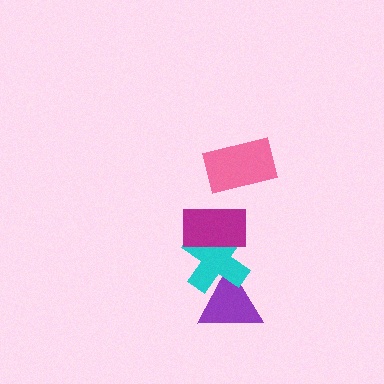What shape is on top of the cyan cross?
The magenta rectangle is on top of the cyan cross.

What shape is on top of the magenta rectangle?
The pink rectangle is on top of the magenta rectangle.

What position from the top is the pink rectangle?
The pink rectangle is 1st from the top.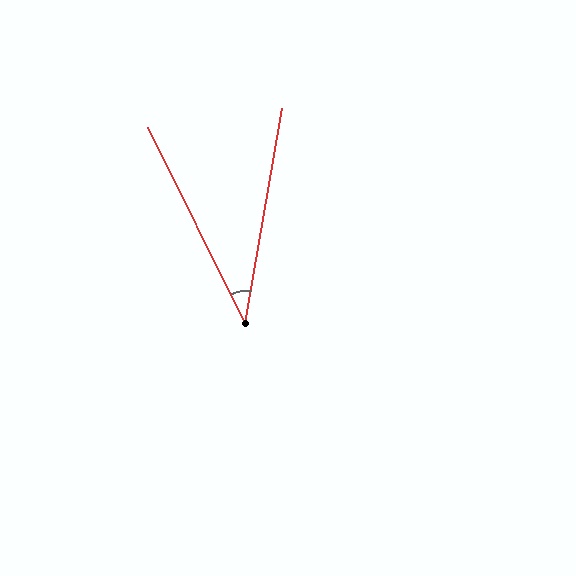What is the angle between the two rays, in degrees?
Approximately 36 degrees.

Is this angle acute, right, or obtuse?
It is acute.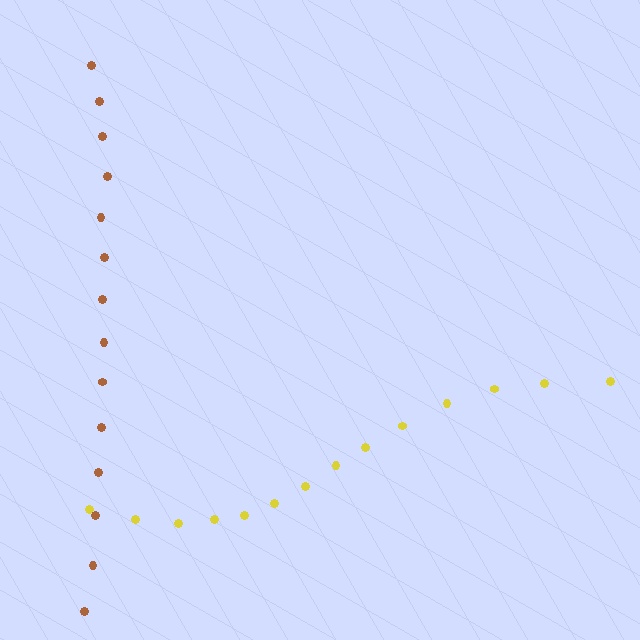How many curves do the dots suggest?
There are 2 distinct paths.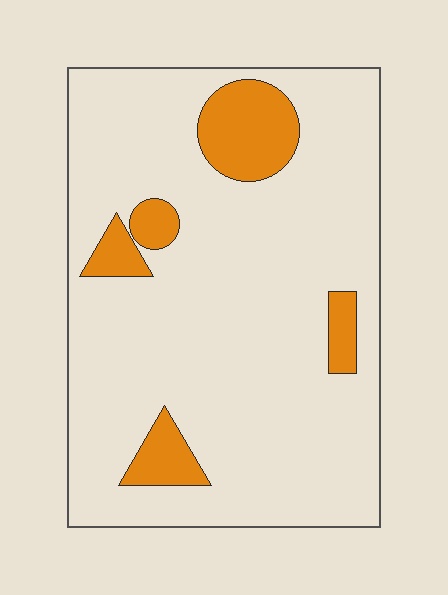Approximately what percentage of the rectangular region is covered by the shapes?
Approximately 15%.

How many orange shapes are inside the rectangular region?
5.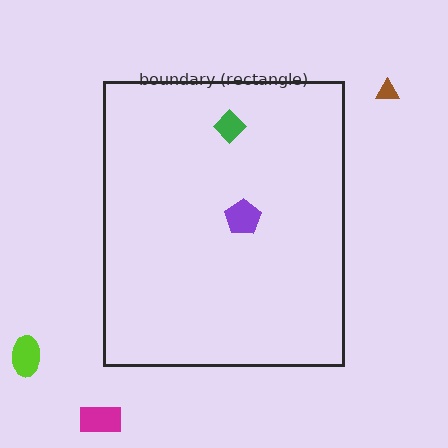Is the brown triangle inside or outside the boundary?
Outside.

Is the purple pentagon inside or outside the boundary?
Inside.